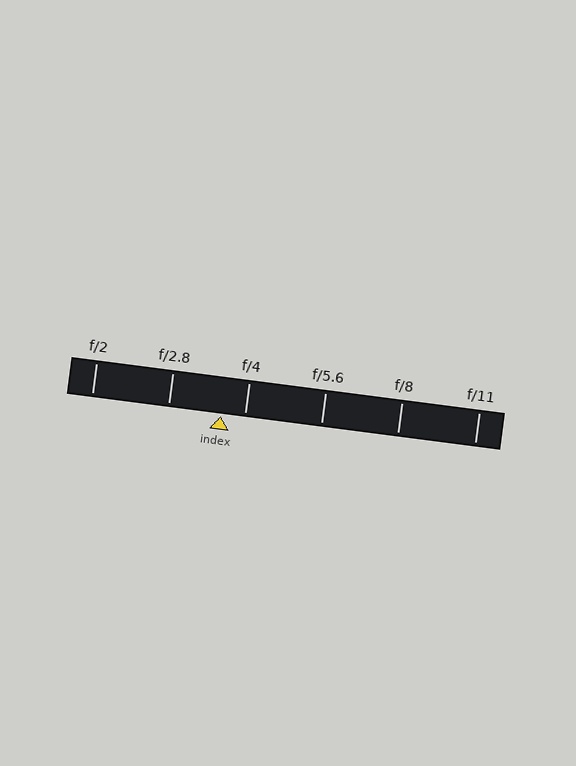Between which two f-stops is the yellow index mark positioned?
The index mark is between f/2.8 and f/4.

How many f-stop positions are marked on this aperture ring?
There are 6 f-stop positions marked.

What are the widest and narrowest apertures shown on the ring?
The widest aperture shown is f/2 and the narrowest is f/11.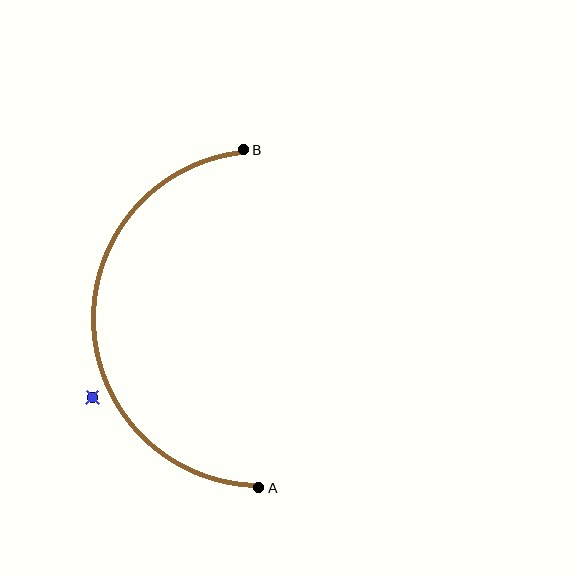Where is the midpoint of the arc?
The arc midpoint is the point on the curve farthest from the straight line joining A and B. It sits to the left of that line.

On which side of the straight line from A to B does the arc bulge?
The arc bulges to the left of the straight line connecting A and B.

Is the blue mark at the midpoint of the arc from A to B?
No — the blue mark does not lie on the arc at all. It sits slightly outside the curve.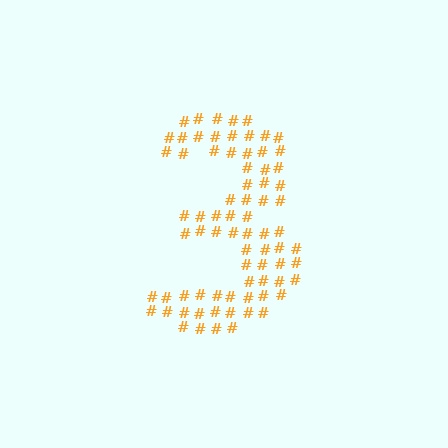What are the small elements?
The small elements are hash symbols.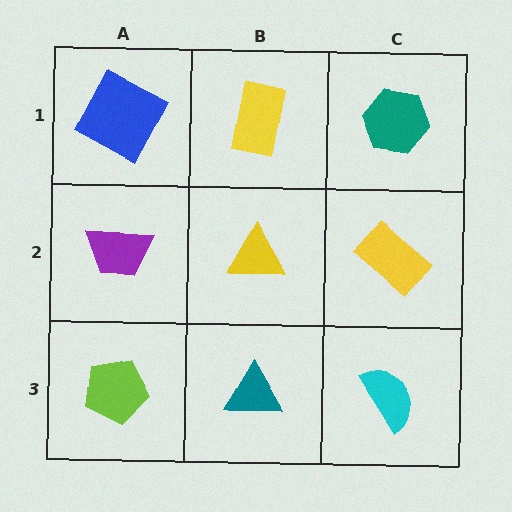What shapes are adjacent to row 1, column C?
A yellow rectangle (row 2, column C), a yellow rectangle (row 1, column B).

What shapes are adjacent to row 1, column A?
A purple trapezoid (row 2, column A), a yellow rectangle (row 1, column B).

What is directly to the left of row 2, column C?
A yellow triangle.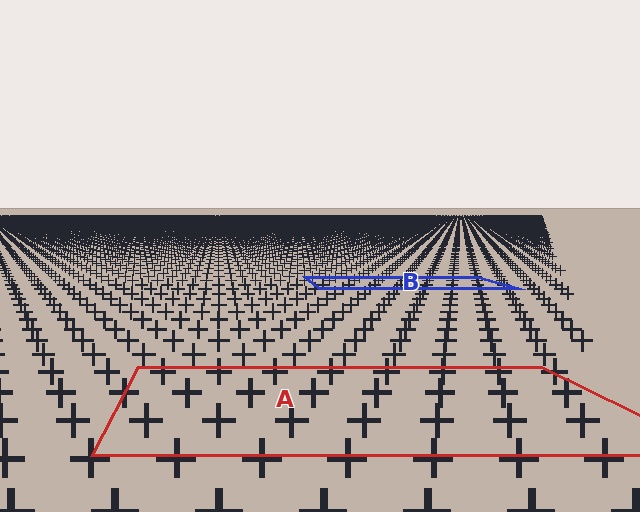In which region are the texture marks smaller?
The texture marks are smaller in region B, because it is farther away.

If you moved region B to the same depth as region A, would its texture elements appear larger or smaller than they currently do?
They would appear larger. At a closer depth, the same texture elements are projected at a bigger on-screen size.